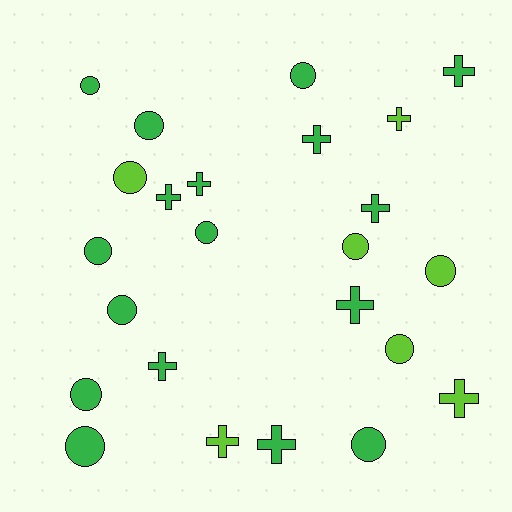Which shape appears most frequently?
Circle, with 13 objects.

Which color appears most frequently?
Green, with 17 objects.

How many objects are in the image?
There are 24 objects.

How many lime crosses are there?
There are 3 lime crosses.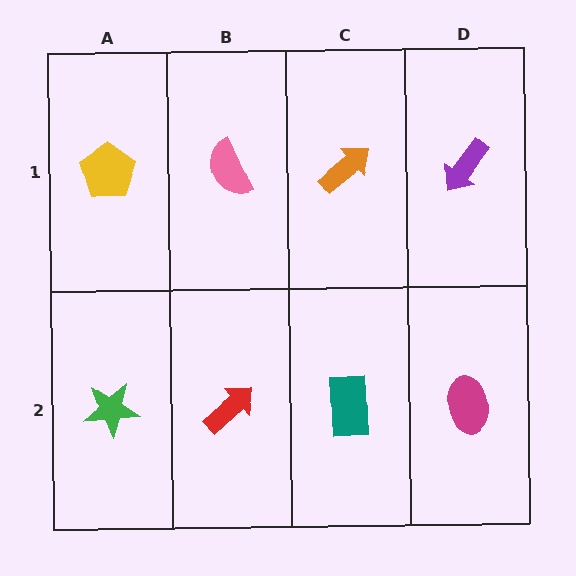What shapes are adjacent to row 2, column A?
A yellow pentagon (row 1, column A), a red arrow (row 2, column B).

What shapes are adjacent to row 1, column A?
A green star (row 2, column A), a pink semicircle (row 1, column B).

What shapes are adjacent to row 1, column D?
A magenta ellipse (row 2, column D), an orange arrow (row 1, column C).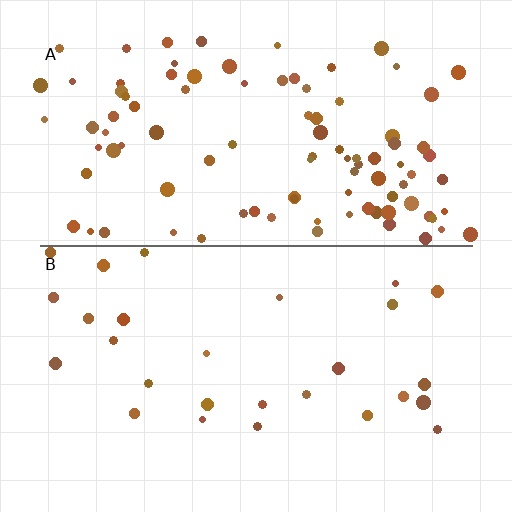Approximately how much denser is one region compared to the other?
Approximately 3.6× — region A over region B.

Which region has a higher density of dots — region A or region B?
A (the top).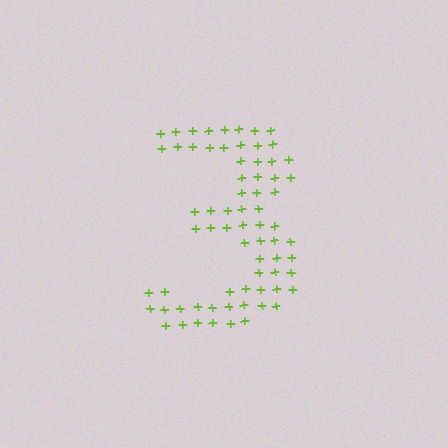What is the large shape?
The large shape is the digit 3.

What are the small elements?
The small elements are plus signs.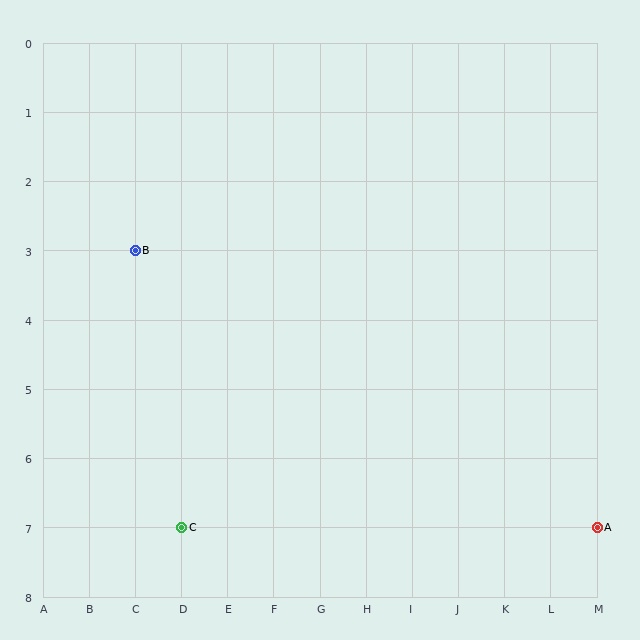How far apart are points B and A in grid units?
Points B and A are 10 columns and 4 rows apart (about 10.8 grid units diagonally).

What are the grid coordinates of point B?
Point B is at grid coordinates (C, 3).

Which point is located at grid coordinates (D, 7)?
Point C is at (D, 7).